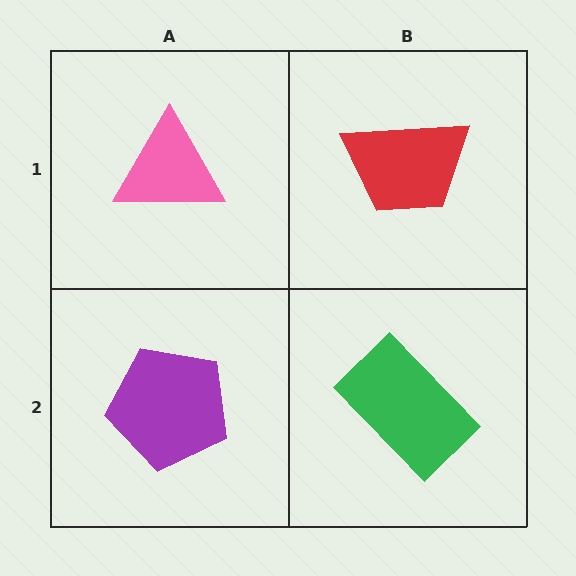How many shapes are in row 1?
2 shapes.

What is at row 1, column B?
A red trapezoid.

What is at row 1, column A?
A pink triangle.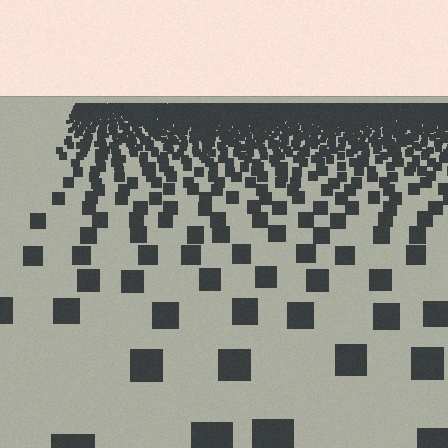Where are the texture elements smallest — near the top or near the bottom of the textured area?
Near the top.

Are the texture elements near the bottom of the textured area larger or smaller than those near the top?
Larger. Near the bottom, elements are closer to the viewer and appear at a bigger on-screen size.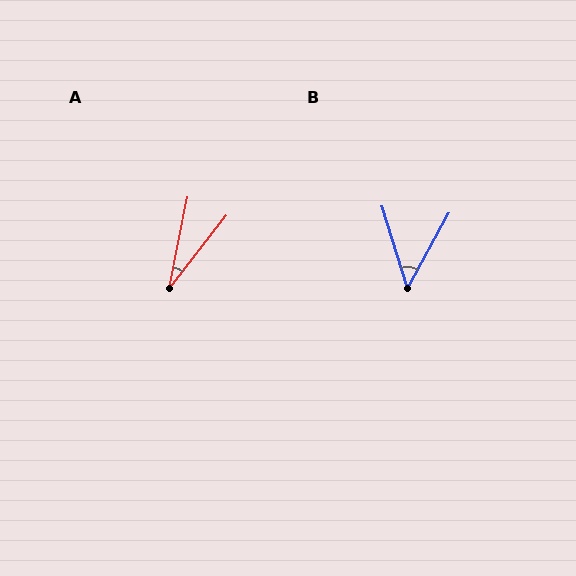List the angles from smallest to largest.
A (27°), B (46°).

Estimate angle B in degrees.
Approximately 46 degrees.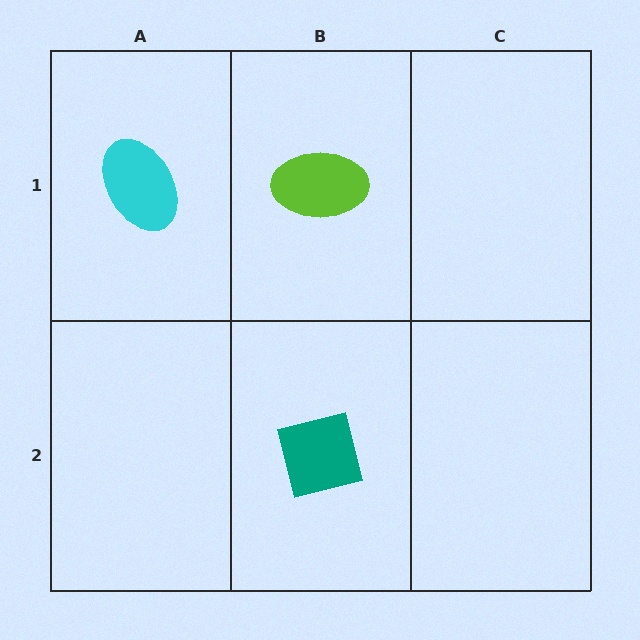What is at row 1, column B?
A lime ellipse.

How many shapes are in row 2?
1 shape.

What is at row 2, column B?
A teal square.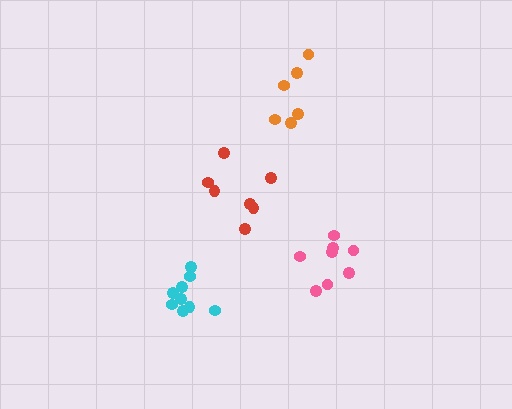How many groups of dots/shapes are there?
There are 4 groups.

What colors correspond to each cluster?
The clusters are colored: orange, cyan, pink, red.